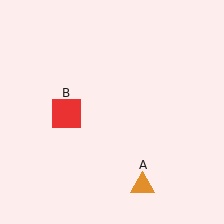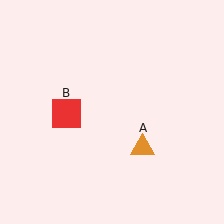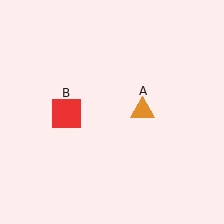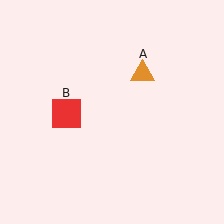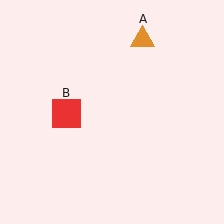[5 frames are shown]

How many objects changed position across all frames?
1 object changed position: orange triangle (object A).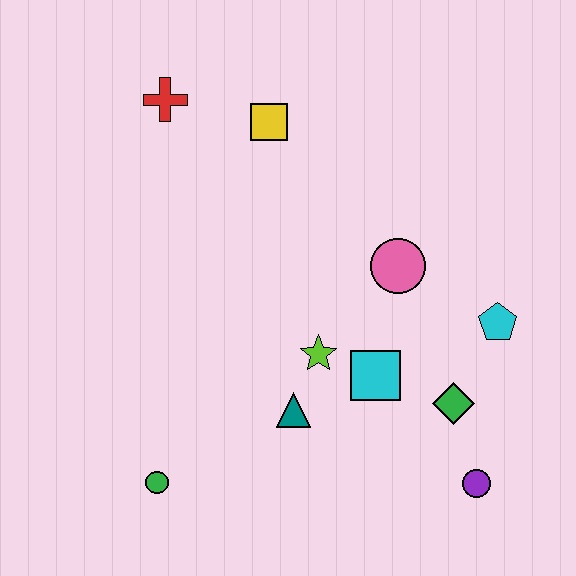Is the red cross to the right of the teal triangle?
No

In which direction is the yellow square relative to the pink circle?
The yellow square is above the pink circle.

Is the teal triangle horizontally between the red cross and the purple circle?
Yes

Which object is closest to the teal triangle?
The lime star is closest to the teal triangle.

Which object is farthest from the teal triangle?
The red cross is farthest from the teal triangle.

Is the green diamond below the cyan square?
Yes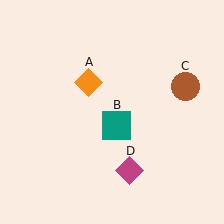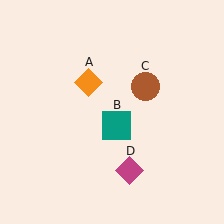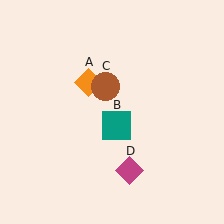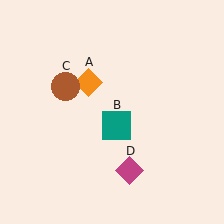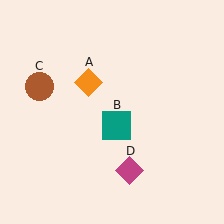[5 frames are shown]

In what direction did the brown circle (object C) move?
The brown circle (object C) moved left.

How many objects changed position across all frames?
1 object changed position: brown circle (object C).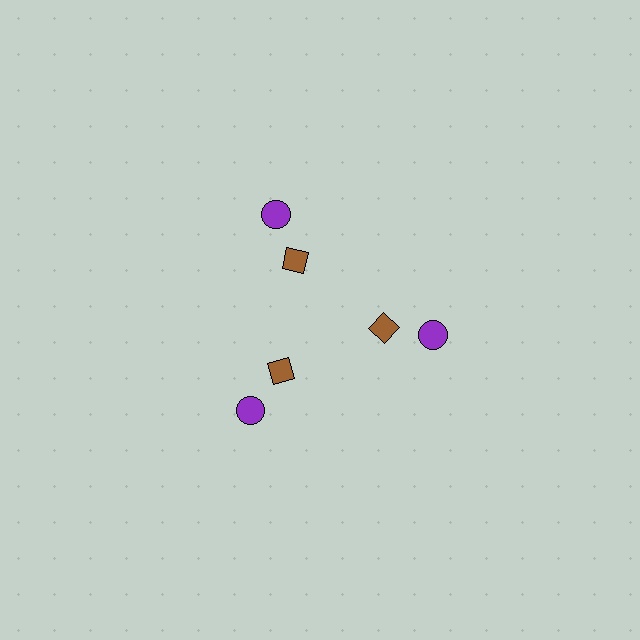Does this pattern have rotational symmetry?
Yes, this pattern has 3-fold rotational symmetry. It looks the same after rotating 120 degrees around the center.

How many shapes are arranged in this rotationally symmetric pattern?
There are 6 shapes, arranged in 3 groups of 2.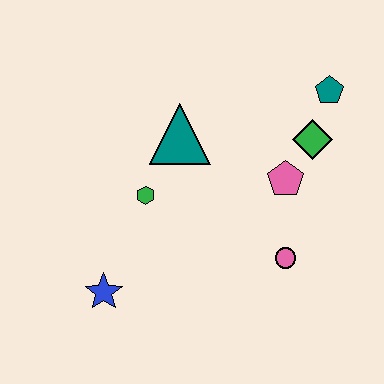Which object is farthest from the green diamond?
The blue star is farthest from the green diamond.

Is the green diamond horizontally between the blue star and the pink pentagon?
No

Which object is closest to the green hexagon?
The teal triangle is closest to the green hexagon.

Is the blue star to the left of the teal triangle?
Yes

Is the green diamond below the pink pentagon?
No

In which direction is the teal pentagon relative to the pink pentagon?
The teal pentagon is above the pink pentagon.